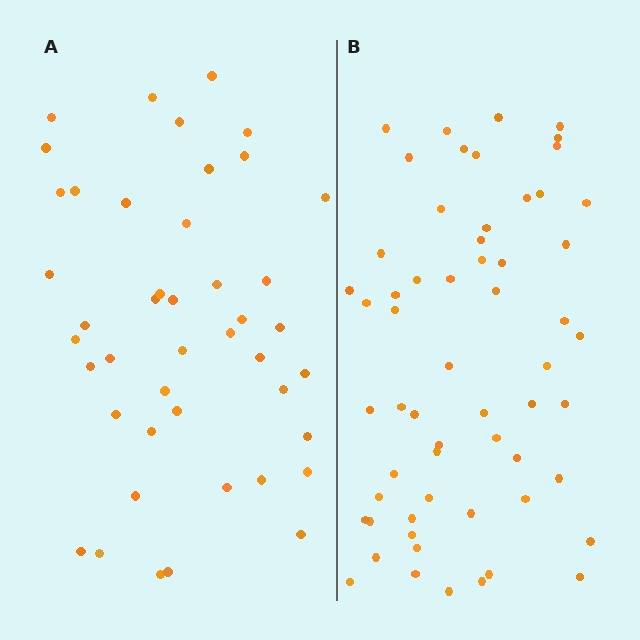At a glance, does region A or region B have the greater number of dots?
Region B (the right region) has more dots.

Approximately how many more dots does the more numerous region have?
Region B has approximately 15 more dots than region A.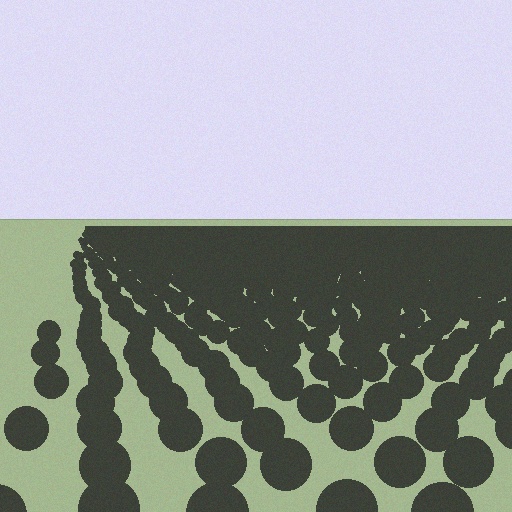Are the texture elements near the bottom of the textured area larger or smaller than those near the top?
Larger. Near the bottom, elements are closer to the viewer and appear at a bigger on-screen size.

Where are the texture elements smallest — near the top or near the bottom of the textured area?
Near the top.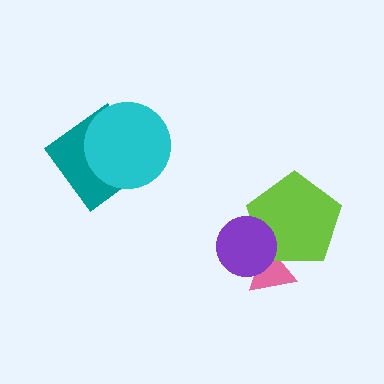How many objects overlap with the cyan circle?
1 object overlaps with the cyan circle.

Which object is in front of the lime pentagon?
The purple circle is in front of the lime pentagon.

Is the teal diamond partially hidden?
Yes, it is partially covered by another shape.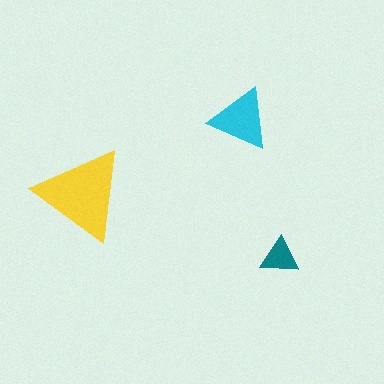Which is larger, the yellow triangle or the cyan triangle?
The yellow one.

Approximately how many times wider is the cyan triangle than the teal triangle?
About 1.5 times wider.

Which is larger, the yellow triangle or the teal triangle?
The yellow one.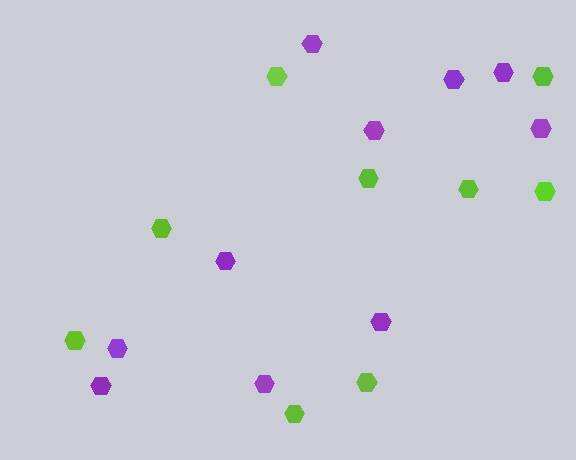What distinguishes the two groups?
There are 2 groups: one group of lime hexagons (9) and one group of purple hexagons (10).